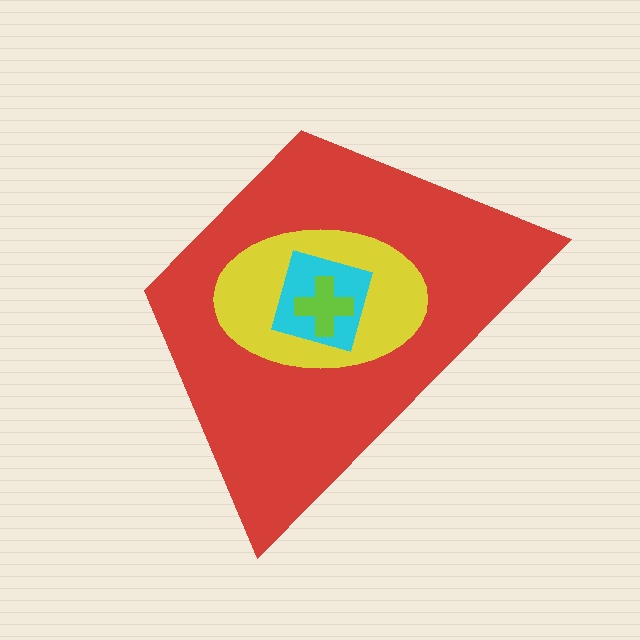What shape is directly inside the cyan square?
The lime cross.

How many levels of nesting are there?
4.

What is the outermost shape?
The red trapezoid.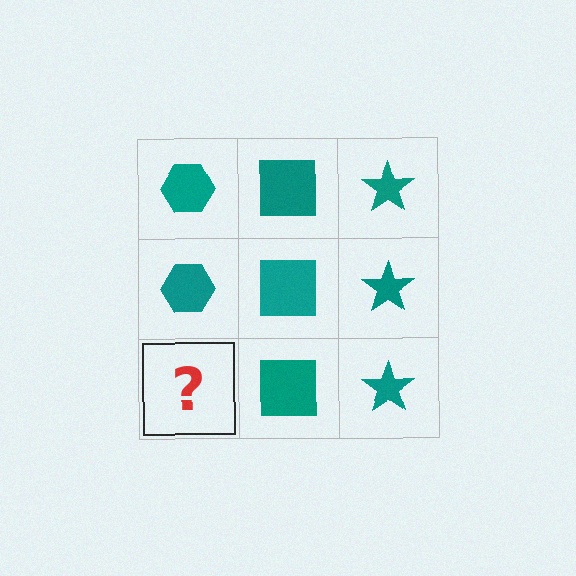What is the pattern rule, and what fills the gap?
The rule is that each column has a consistent shape. The gap should be filled with a teal hexagon.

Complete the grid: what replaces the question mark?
The question mark should be replaced with a teal hexagon.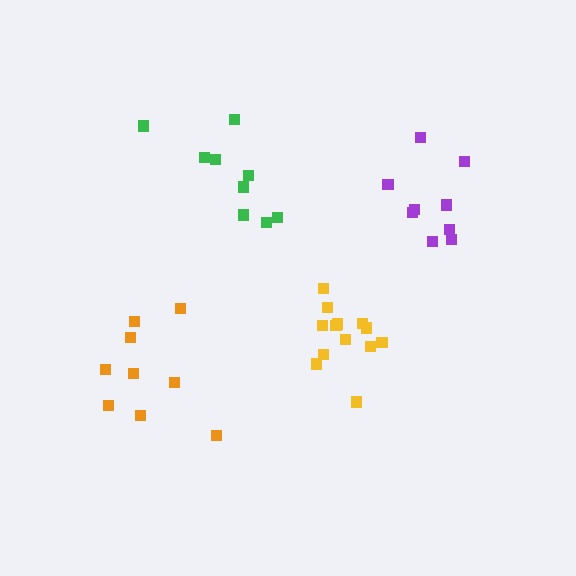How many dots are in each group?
Group 1: 9 dots, Group 2: 9 dots, Group 3: 9 dots, Group 4: 13 dots (40 total).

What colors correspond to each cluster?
The clusters are colored: purple, orange, green, yellow.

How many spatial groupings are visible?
There are 4 spatial groupings.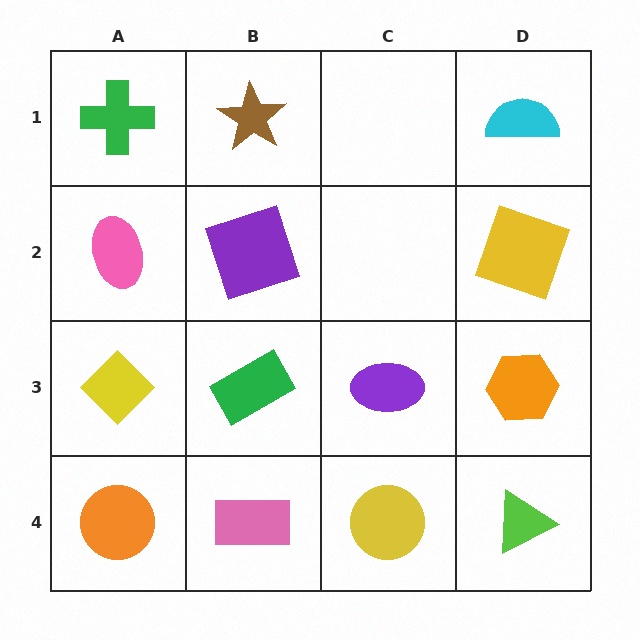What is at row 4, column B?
A pink rectangle.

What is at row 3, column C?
A purple ellipse.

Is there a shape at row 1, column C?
No, that cell is empty.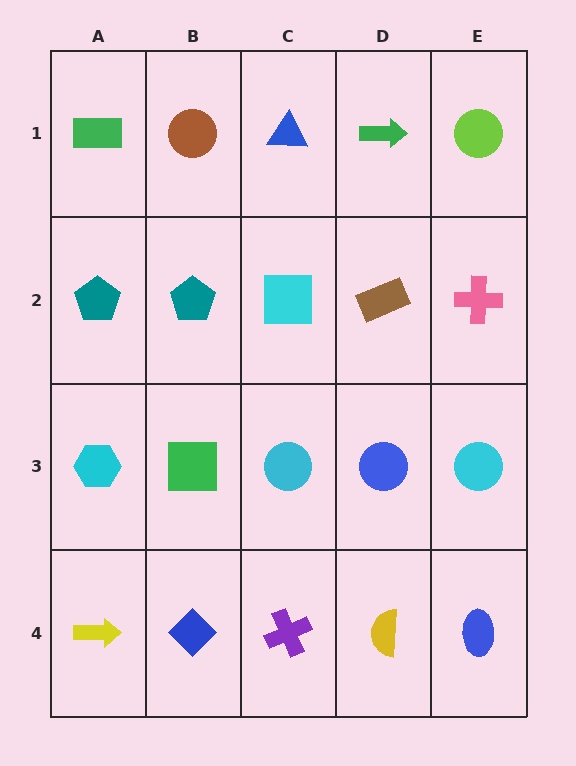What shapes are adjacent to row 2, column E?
A lime circle (row 1, column E), a cyan circle (row 3, column E), a brown rectangle (row 2, column D).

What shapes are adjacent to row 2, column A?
A green rectangle (row 1, column A), a cyan hexagon (row 3, column A), a teal pentagon (row 2, column B).